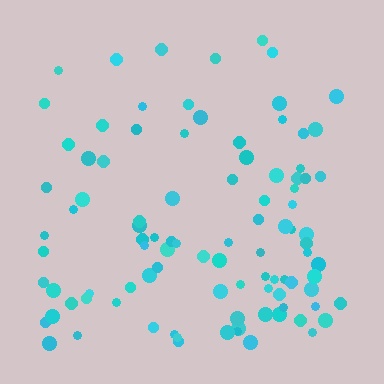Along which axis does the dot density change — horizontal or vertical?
Vertical.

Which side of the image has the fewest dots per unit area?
The top.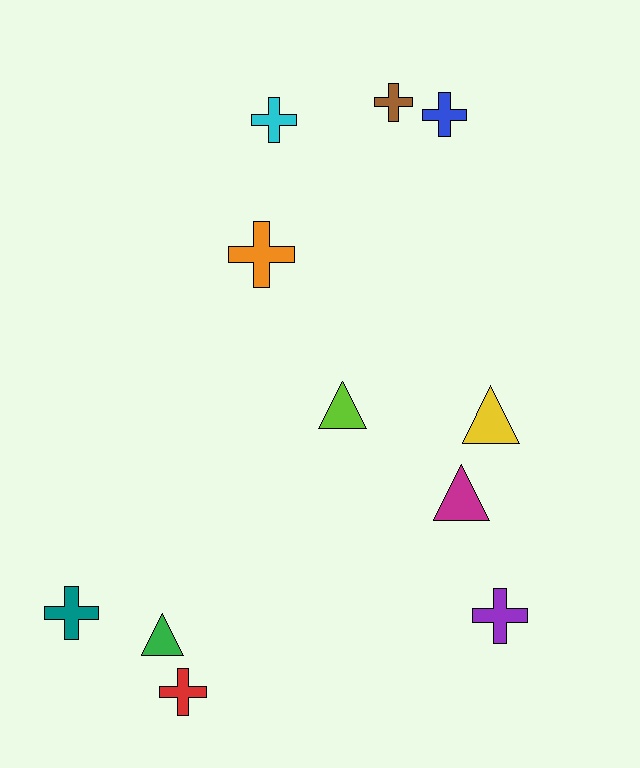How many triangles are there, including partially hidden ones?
There are 4 triangles.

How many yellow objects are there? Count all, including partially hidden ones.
There is 1 yellow object.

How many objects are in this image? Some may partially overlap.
There are 11 objects.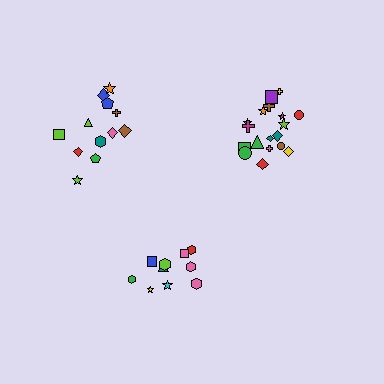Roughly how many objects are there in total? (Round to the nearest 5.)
Roughly 40 objects in total.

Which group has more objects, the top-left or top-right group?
The top-right group.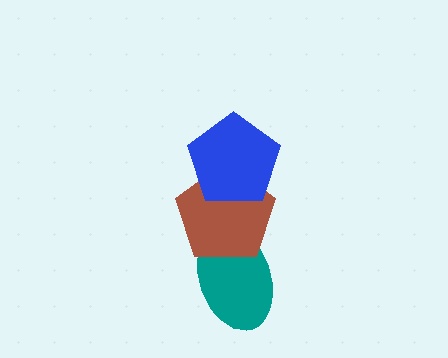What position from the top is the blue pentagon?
The blue pentagon is 1st from the top.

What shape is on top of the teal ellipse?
The brown pentagon is on top of the teal ellipse.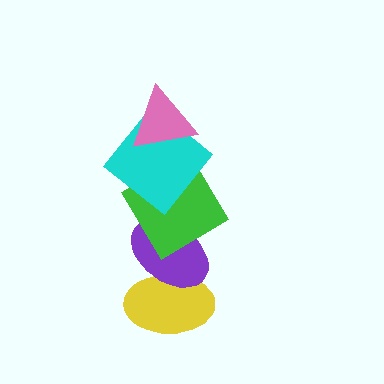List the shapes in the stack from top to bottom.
From top to bottom: the pink triangle, the cyan diamond, the green diamond, the purple ellipse, the yellow ellipse.